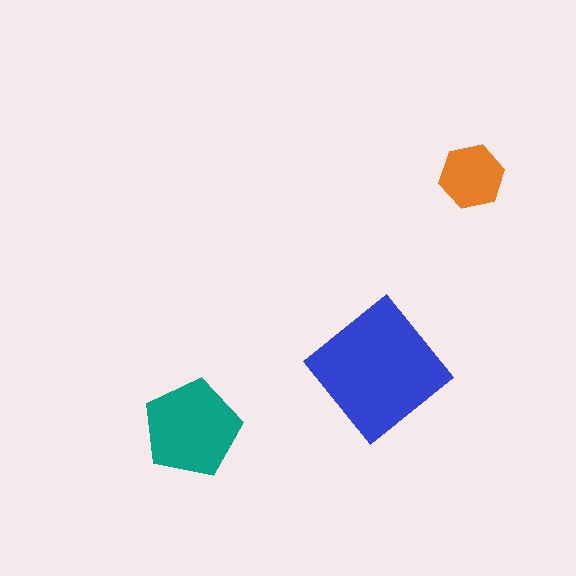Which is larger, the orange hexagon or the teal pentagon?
The teal pentagon.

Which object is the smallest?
The orange hexagon.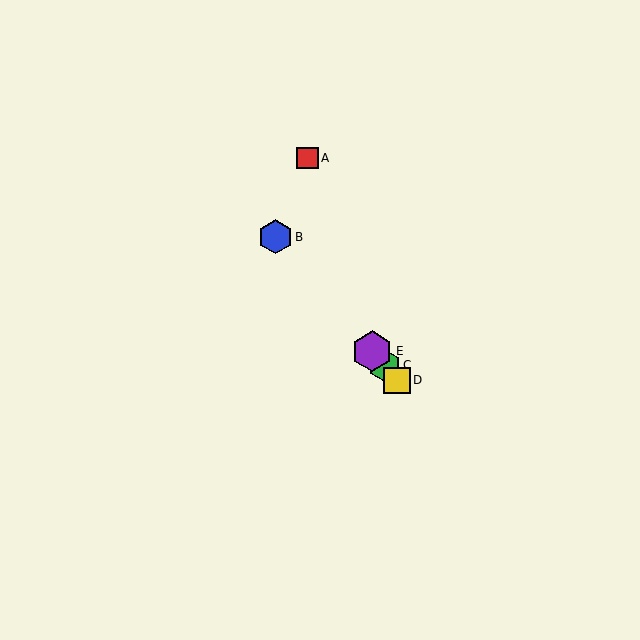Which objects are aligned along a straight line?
Objects B, C, D, E are aligned along a straight line.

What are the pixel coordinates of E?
Object E is at (372, 351).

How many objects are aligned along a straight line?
4 objects (B, C, D, E) are aligned along a straight line.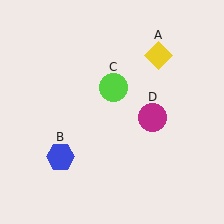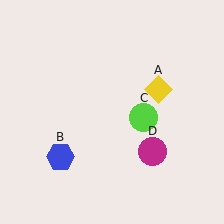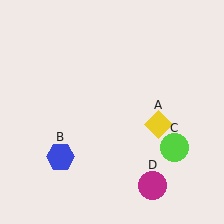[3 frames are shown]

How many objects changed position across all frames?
3 objects changed position: yellow diamond (object A), lime circle (object C), magenta circle (object D).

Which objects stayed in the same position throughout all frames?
Blue hexagon (object B) remained stationary.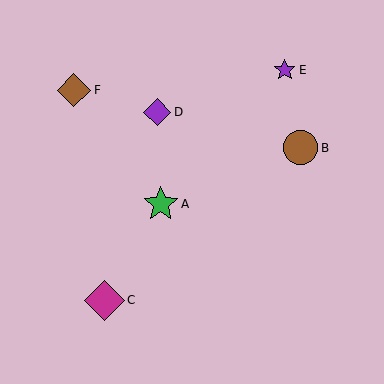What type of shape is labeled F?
Shape F is a brown diamond.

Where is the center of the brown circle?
The center of the brown circle is at (301, 148).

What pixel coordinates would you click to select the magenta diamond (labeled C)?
Click at (104, 300) to select the magenta diamond C.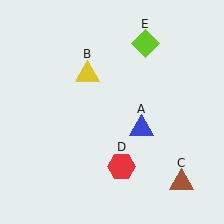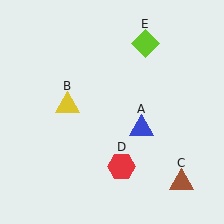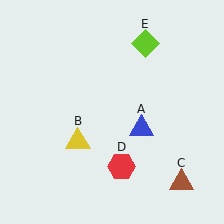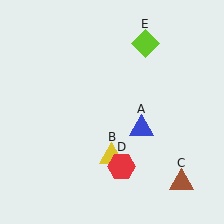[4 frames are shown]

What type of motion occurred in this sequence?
The yellow triangle (object B) rotated counterclockwise around the center of the scene.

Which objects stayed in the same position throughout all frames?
Blue triangle (object A) and brown triangle (object C) and red hexagon (object D) and lime diamond (object E) remained stationary.